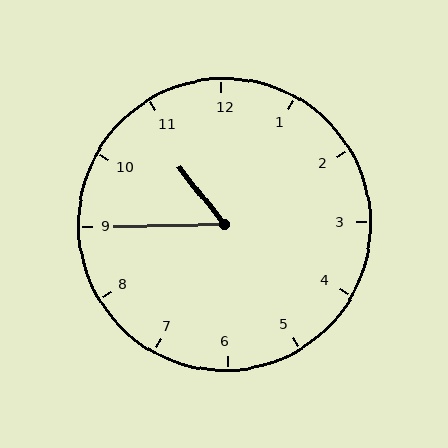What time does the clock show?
10:45.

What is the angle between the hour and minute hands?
Approximately 52 degrees.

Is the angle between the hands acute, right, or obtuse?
It is acute.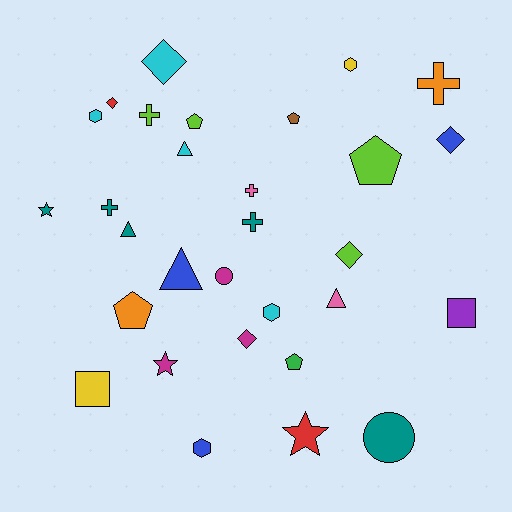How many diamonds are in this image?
There are 5 diamonds.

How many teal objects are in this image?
There are 5 teal objects.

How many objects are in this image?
There are 30 objects.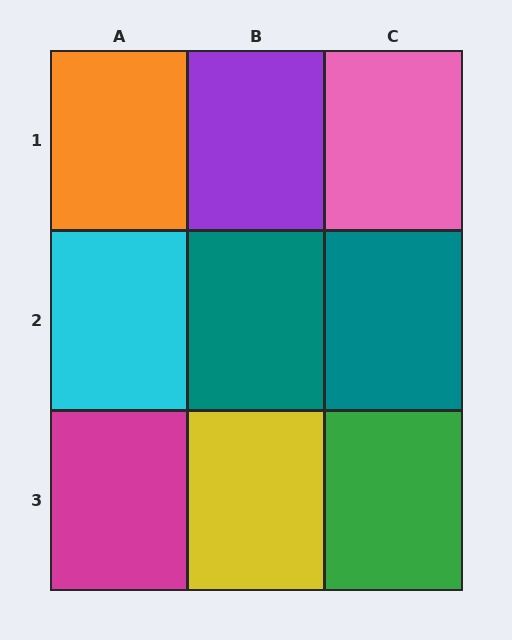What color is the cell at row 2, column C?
Teal.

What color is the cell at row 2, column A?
Cyan.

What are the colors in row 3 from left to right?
Magenta, yellow, green.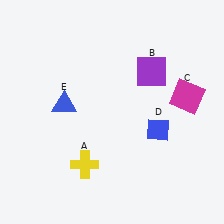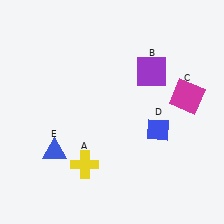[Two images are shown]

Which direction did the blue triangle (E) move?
The blue triangle (E) moved down.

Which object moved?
The blue triangle (E) moved down.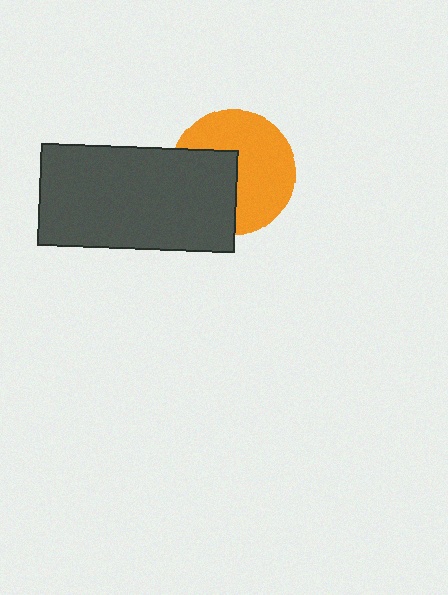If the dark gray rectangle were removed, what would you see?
You would see the complete orange circle.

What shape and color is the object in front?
The object in front is a dark gray rectangle.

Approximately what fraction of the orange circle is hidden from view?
Roughly 40% of the orange circle is hidden behind the dark gray rectangle.